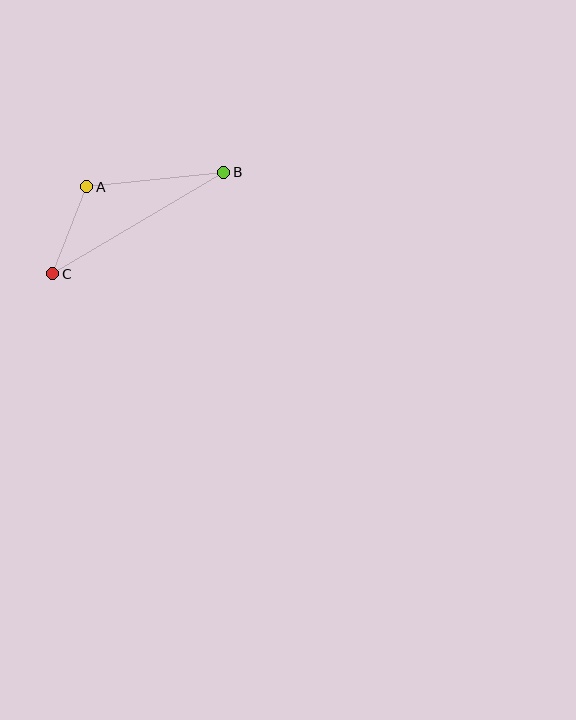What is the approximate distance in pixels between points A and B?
The distance between A and B is approximately 138 pixels.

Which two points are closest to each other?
Points A and C are closest to each other.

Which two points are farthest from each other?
Points B and C are farthest from each other.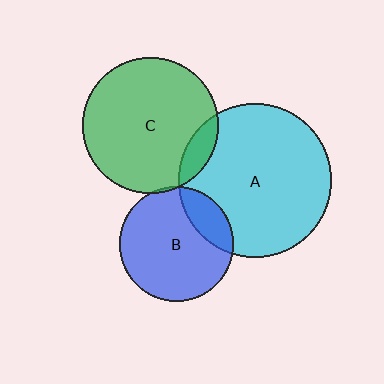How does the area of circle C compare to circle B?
Approximately 1.4 times.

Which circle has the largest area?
Circle A (cyan).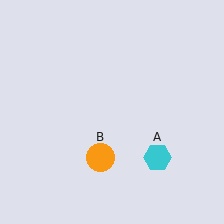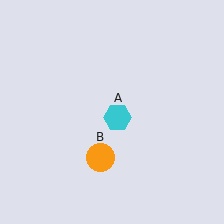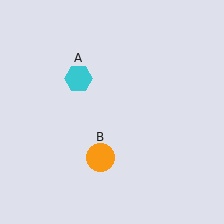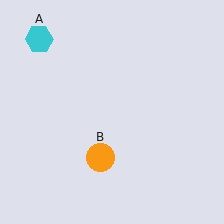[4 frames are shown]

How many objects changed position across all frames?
1 object changed position: cyan hexagon (object A).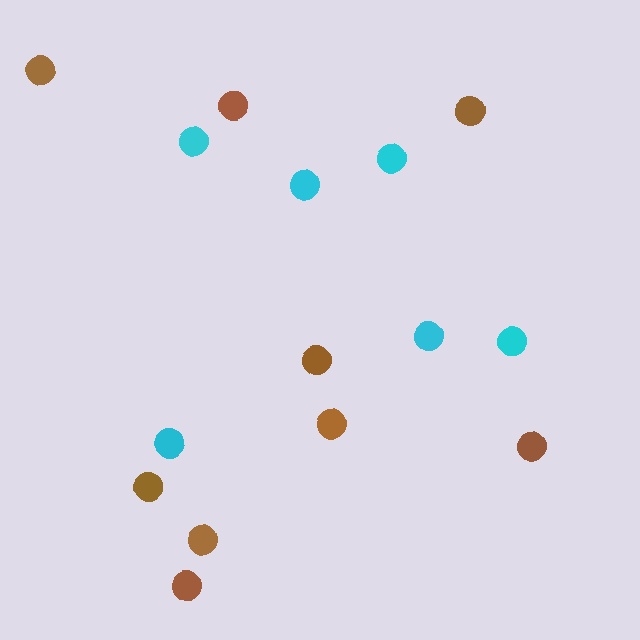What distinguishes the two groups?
There are 2 groups: one group of brown circles (9) and one group of cyan circles (6).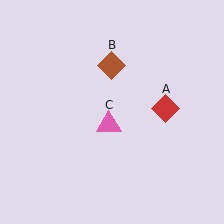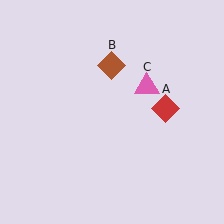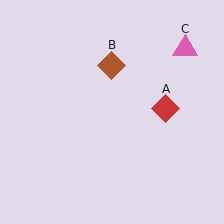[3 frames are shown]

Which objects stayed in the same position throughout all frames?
Red diamond (object A) and brown diamond (object B) remained stationary.